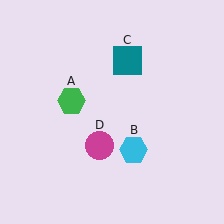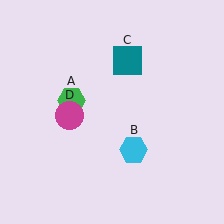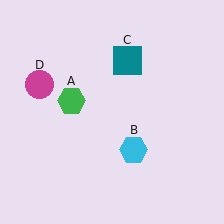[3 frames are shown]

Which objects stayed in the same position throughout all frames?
Green hexagon (object A) and cyan hexagon (object B) and teal square (object C) remained stationary.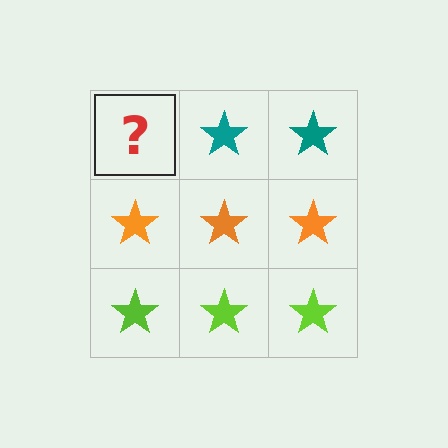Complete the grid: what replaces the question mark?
The question mark should be replaced with a teal star.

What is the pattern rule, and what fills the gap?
The rule is that each row has a consistent color. The gap should be filled with a teal star.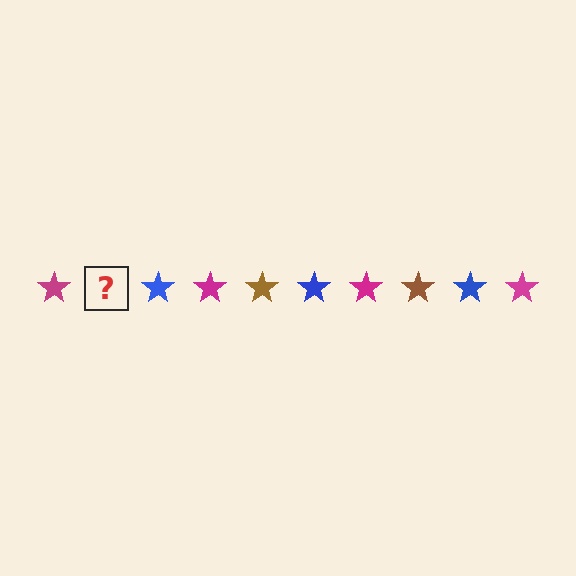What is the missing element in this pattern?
The missing element is a brown star.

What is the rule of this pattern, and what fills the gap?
The rule is that the pattern cycles through magenta, brown, blue stars. The gap should be filled with a brown star.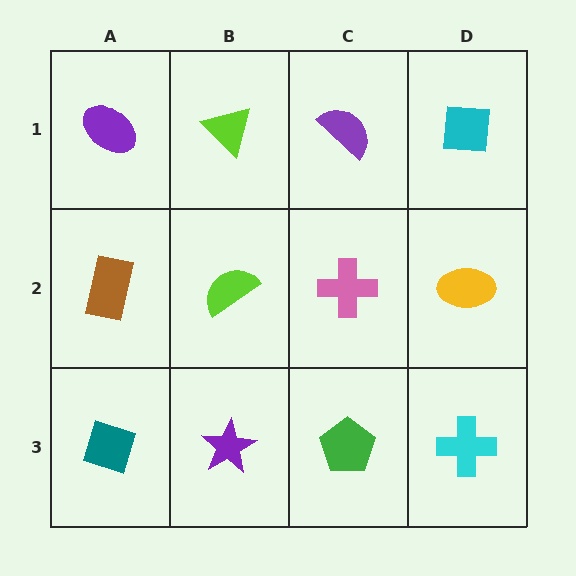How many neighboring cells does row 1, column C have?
3.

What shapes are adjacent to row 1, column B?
A lime semicircle (row 2, column B), a purple ellipse (row 1, column A), a purple semicircle (row 1, column C).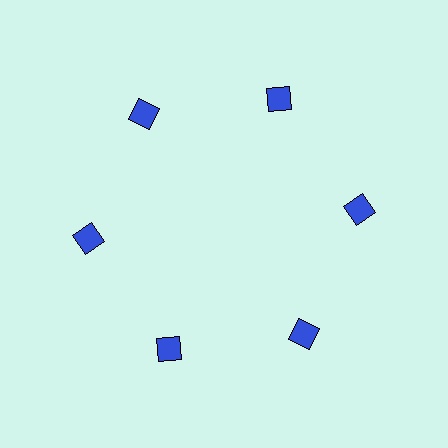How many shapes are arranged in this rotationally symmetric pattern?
There are 6 shapes, arranged in 6 groups of 1.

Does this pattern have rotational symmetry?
Yes, this pattern has 6-fold rotational symmetry. It looks the same after rotating 60 degrees around the center.